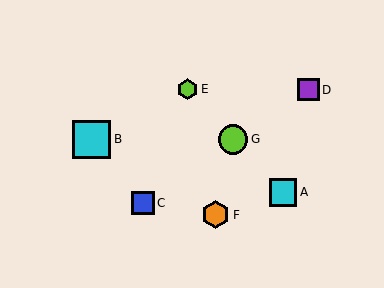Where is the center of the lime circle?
The center of the lime circle is at (233, 139).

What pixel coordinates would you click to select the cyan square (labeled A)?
Click at (283, 192) to select the cyan square A.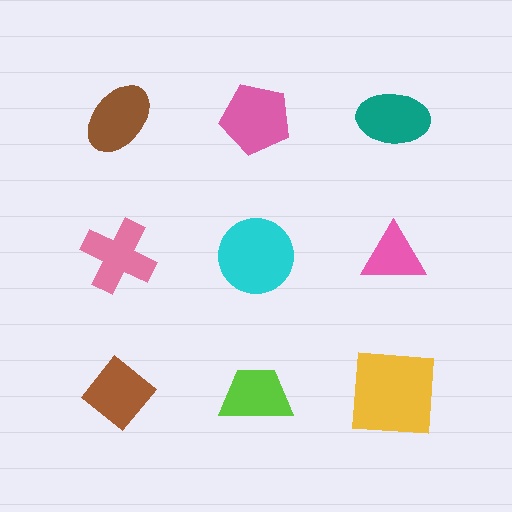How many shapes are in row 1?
3 shapes.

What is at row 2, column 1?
A pink cross.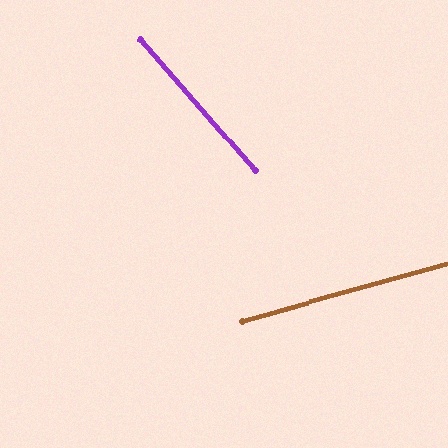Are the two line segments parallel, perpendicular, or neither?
Neither parallel nor perpendicular — they differ by about 64°.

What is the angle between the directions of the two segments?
Approximately 64 degrees.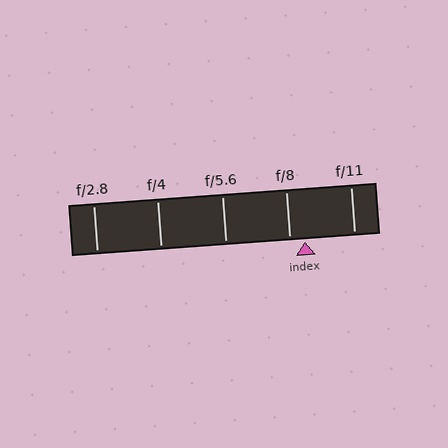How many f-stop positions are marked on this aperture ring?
There are 5 f-stop positions marked.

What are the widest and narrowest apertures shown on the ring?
The widest aperture shown is f/2.8 and the narrowest is f/11.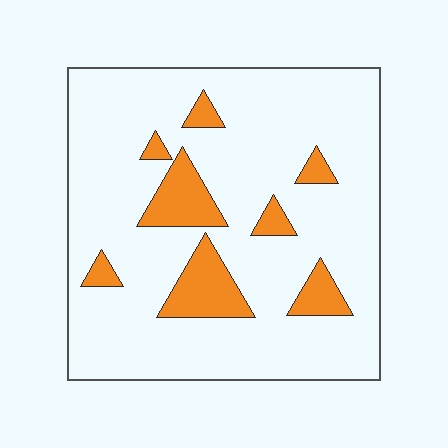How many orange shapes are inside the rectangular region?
8.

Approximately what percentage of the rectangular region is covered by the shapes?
Approximately 15%.